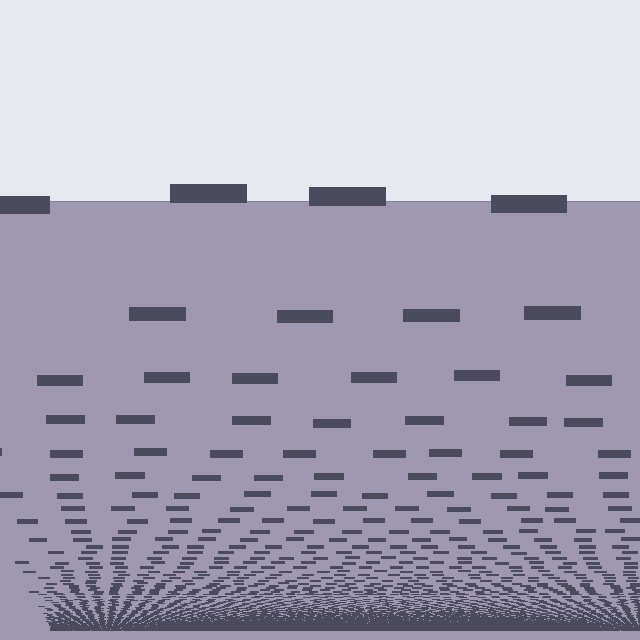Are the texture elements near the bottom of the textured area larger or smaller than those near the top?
Smaller. The gradient is inverted — elements near the bottom are smaller and denser.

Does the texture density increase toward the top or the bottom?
Density increases toward the bottom.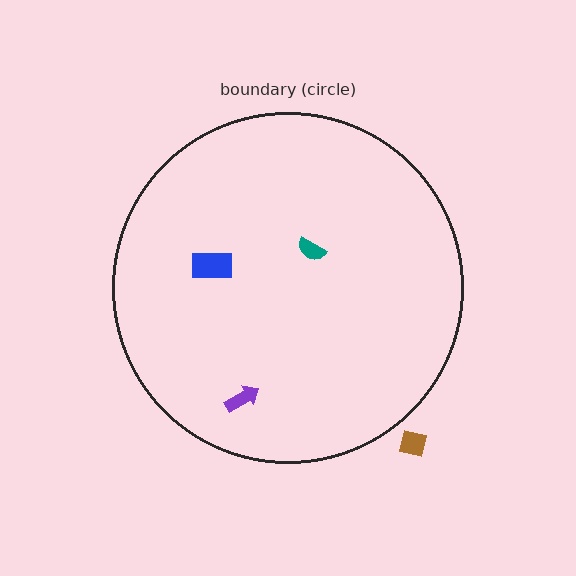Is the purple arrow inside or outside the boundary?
Inside.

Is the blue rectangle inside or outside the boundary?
Inside.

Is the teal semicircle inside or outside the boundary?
Inside.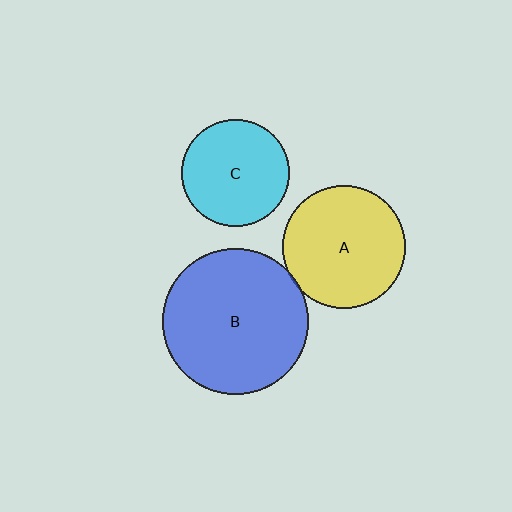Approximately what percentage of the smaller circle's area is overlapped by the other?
Approximately 5%.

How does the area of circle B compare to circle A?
Approximately 1.4 times.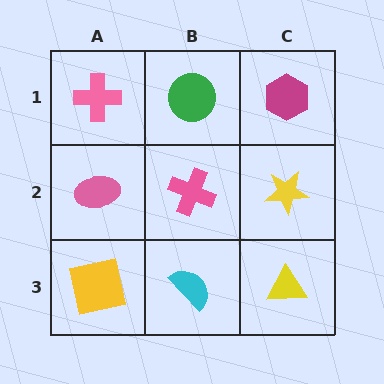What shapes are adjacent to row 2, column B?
A green circle (row 1, column B), a cyan semicircle (row 3, column B), a pink ellipse (row 2, column A), a yellow star (row 2, column C).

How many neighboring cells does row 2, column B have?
4.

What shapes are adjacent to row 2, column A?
A pink cross (row 1, column A), a yellow square (row 3, column A), a pink cross (row 2, column B).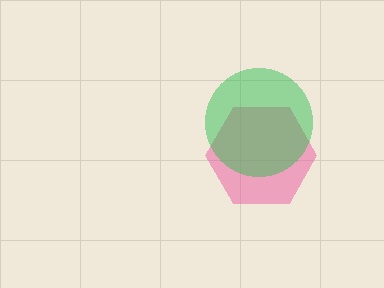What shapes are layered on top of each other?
The layered shapes are: a pink hexagon, a green circle.